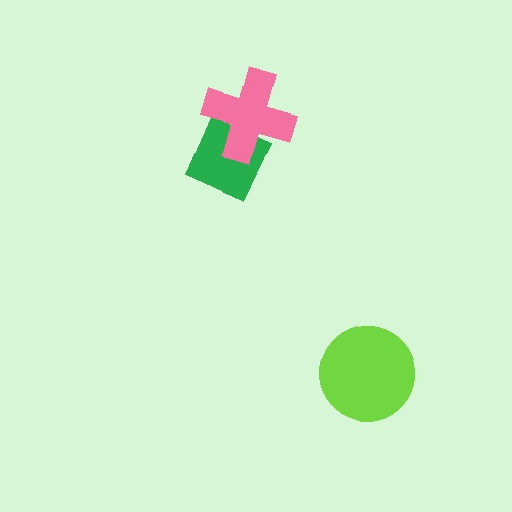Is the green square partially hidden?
Yes, it is partially covered by another shape.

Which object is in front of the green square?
The pink cross is in front of the green square.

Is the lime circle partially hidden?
No, no other shape covers it.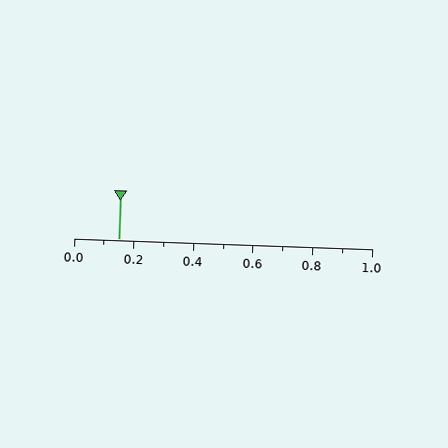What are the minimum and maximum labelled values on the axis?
The axis runs from 0.0 to 1.0.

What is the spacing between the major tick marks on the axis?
The major ticks are spaced 0.2 apart.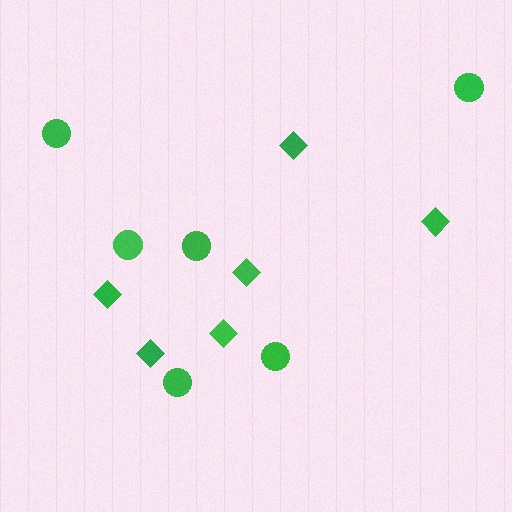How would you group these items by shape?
There are 2 groups: one group of circles (6) and one group of diamonds (6).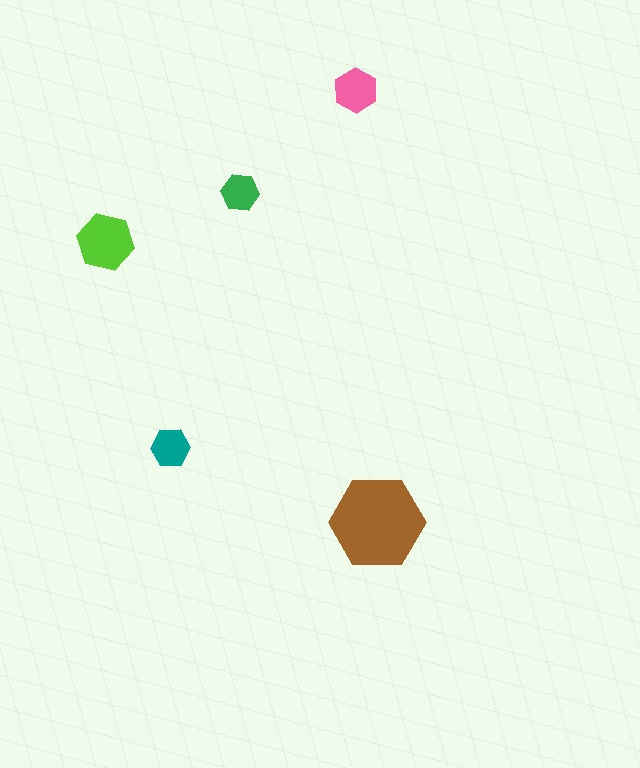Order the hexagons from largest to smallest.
the brown one, the lime one, the pink one, the teal one, the green one.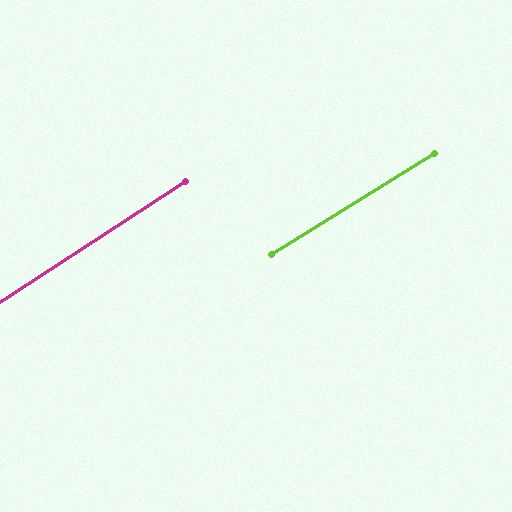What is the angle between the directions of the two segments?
Approximately 1 degree.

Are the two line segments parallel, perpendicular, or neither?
Parallel — their directions differ by only 1.2°.